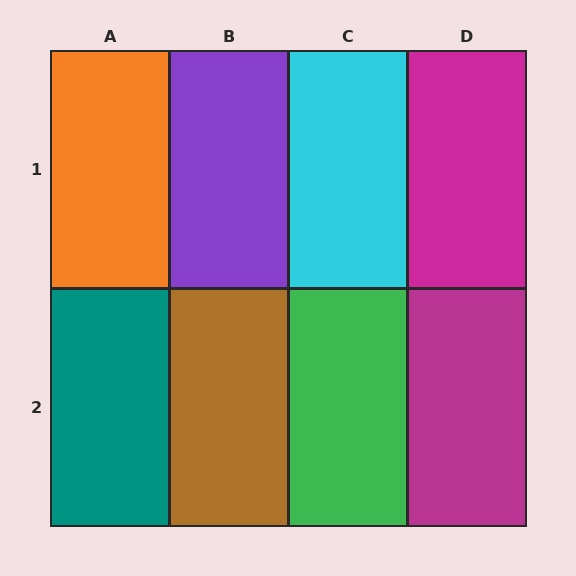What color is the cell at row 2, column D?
Magenta.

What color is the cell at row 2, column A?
Teal.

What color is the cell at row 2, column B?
Brown.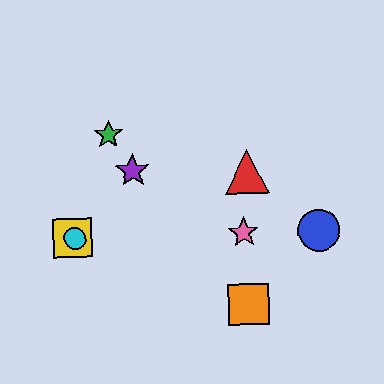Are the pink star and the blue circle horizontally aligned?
Yes, both are at y≈233.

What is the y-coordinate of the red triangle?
The red triangle is at y≈171.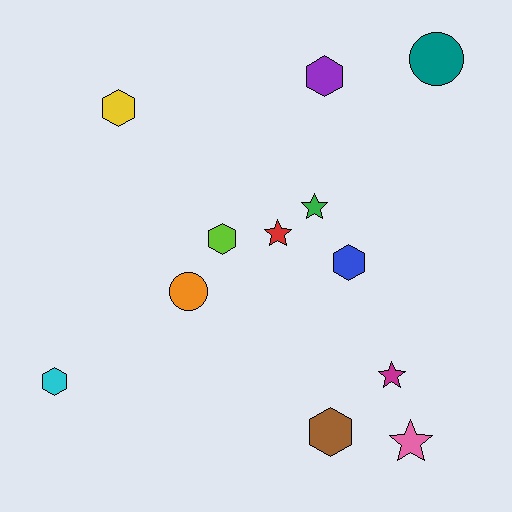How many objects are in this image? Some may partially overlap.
There are 12 objects.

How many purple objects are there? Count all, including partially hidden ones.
There is 1 purple object.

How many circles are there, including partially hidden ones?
There are 2 circles.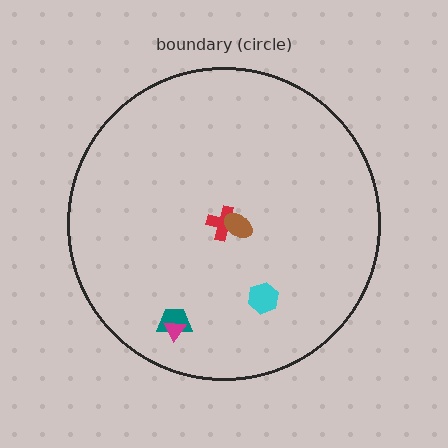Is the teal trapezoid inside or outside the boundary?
Inside.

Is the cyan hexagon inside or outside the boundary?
Inside.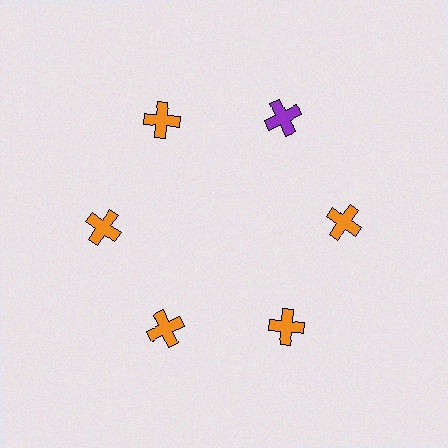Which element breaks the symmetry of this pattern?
The purple cross at roughly the 1 o'clock position breaks the symmetry. All other shapes are orange crosses.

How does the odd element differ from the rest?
It has a different color: purple instead of orange.